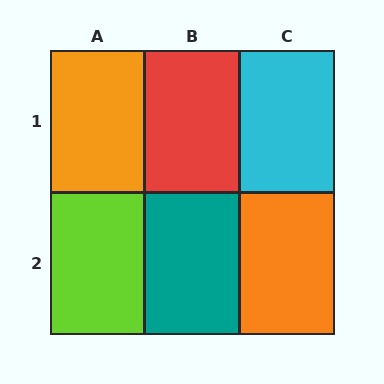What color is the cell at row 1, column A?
Orange.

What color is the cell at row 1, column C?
Cyan.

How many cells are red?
1 cell is red.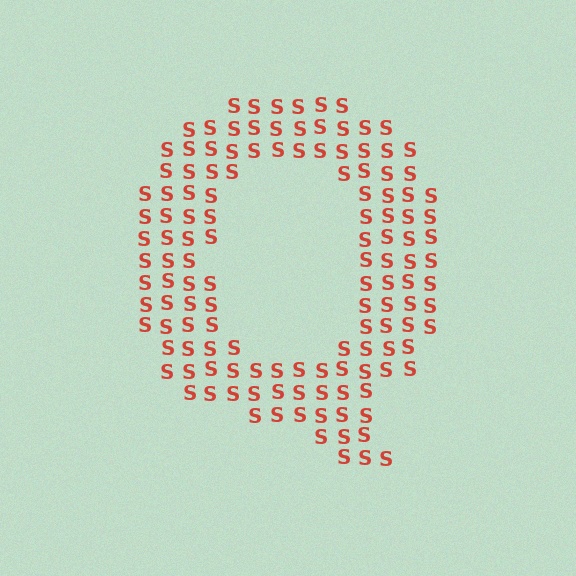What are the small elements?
The small elements are letter S's.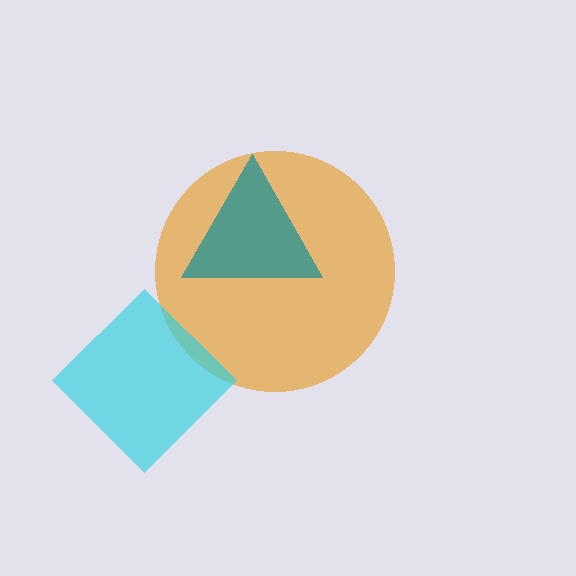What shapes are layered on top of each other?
The layered shapes are: an orange circle, a cyan diamond, a teal triangle.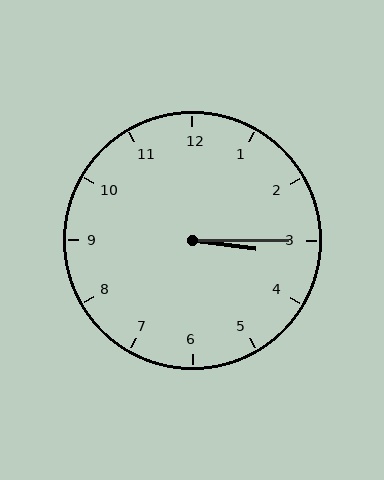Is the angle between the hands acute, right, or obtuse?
It is acute.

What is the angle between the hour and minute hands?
Approximately 8 degrees.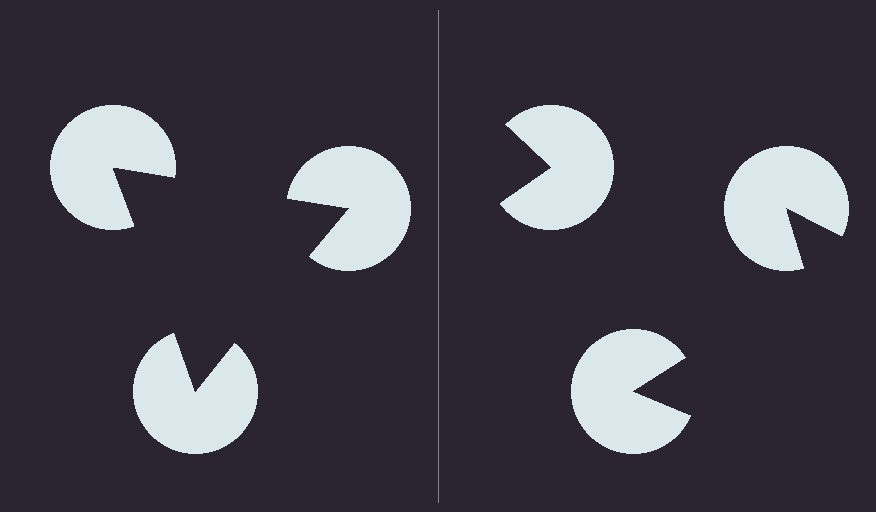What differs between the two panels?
The pac-man discs are positioned identically on both sides; only the wedge orientations differ. On the left they align to a triangle; on the right they are misaligned.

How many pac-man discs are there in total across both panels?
6 — 3 on each side.